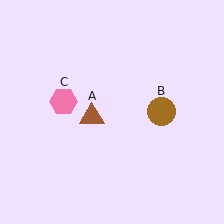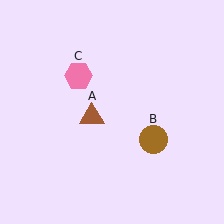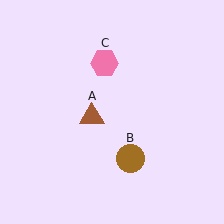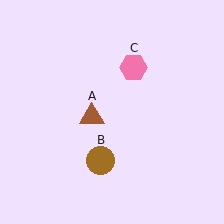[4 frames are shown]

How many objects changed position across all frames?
2 objects changed position: brown circle (object B), pink hexagon (object C).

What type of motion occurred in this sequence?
The brown circle (object B), pink hexagon (object C) rotated clockwise around the center of the scene.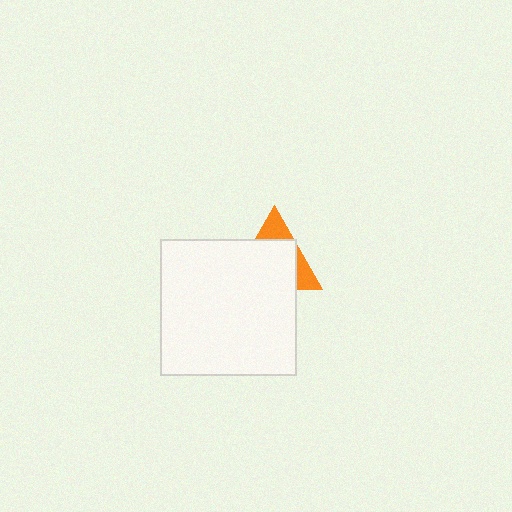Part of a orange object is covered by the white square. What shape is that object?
It is a triangle.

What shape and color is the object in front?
The object in front is a white square.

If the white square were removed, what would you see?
You would see the complete orange triangle.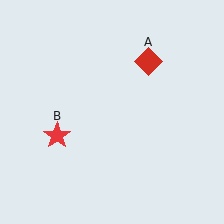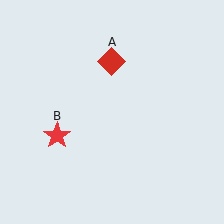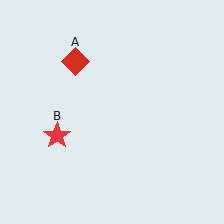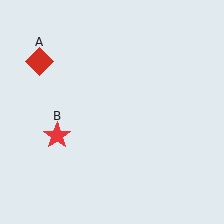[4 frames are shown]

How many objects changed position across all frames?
1 object changed position: red diamond (object A).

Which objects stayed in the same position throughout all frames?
Red star (object B) remained stationary.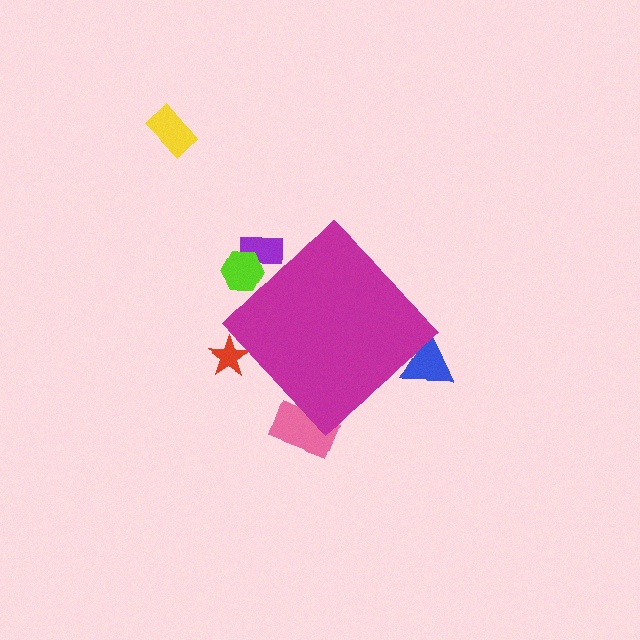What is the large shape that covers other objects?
A magenta diamond.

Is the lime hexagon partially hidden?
Yes, the lime hexagon is partially hidden behind the magenta diamond.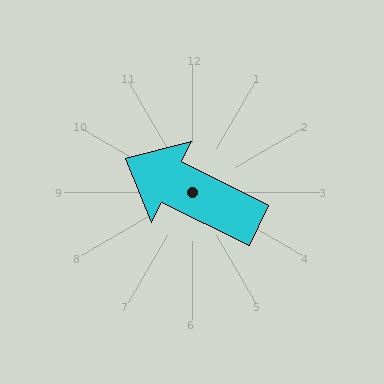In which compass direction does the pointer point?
Northwest.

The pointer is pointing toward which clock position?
Roughly 10 o'clock.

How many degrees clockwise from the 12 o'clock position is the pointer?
Approximately 296 degrees.